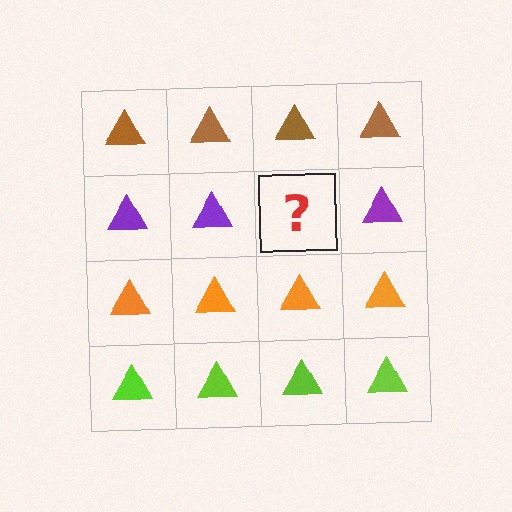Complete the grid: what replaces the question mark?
The question mark should be replaced with a purple triangle.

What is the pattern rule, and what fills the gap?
The rule is that each row has a consistent color. The gap should be filled with a purple triangle.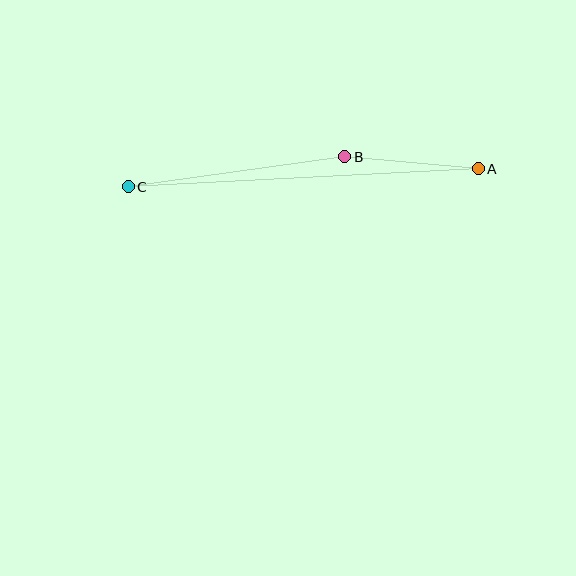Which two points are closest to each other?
Points A and B are closest to each other.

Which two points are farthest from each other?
Points A and C are farthest from each other.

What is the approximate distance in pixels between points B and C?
The distance between B and C is approximately 219 pixels.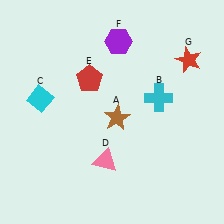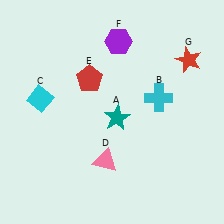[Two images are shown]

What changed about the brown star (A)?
In Image 1, A is brown. In Image 2, it changed to teal.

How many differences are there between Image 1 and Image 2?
There is 1 difference between the two images.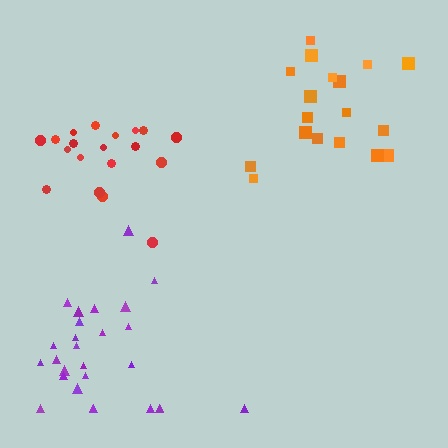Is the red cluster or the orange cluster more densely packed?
Red.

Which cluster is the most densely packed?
Red.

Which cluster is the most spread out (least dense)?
Orange.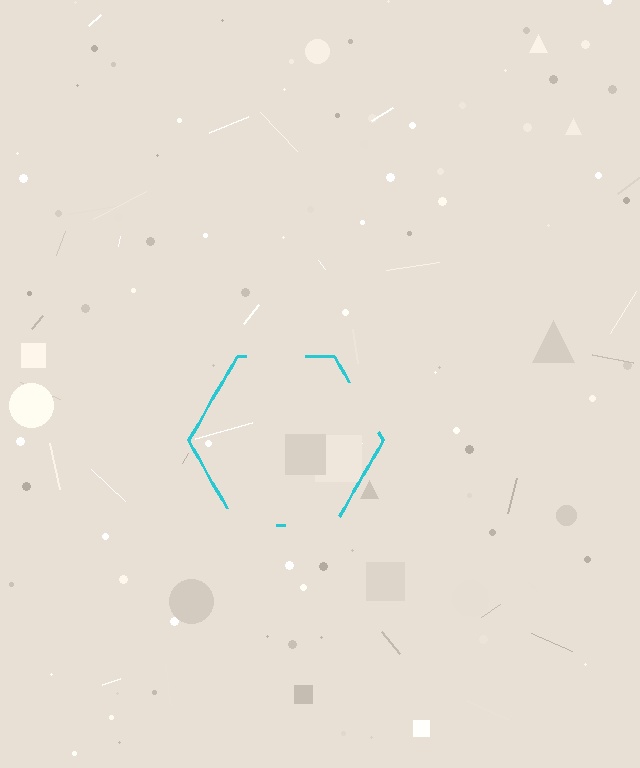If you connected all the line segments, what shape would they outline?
They would outline a hexagon.